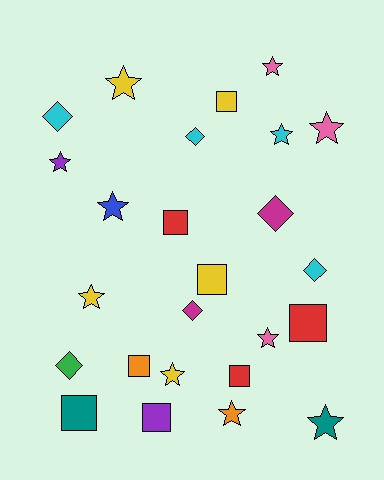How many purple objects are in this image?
There are 2 purple objects.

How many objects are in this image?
There are 25 objects.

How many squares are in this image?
There are 8 squares.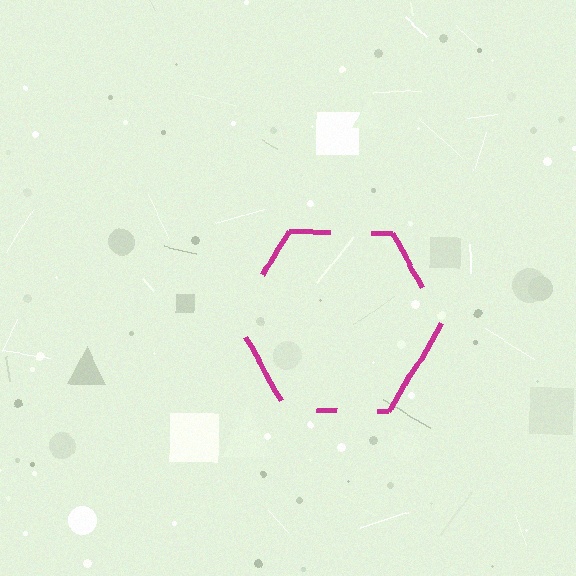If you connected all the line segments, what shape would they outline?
They would outline a hexagon.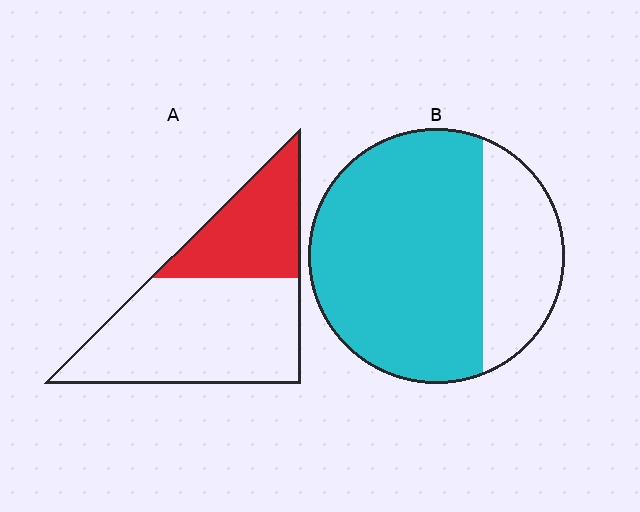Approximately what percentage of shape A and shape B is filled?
A is approximately 35% and B is approximately 75%.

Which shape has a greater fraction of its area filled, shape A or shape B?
Shape B.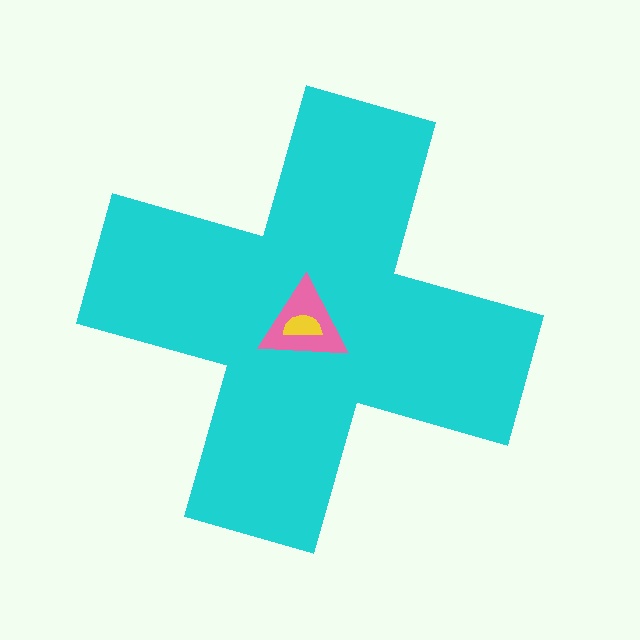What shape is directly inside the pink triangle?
The yellow semicircle.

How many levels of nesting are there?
3.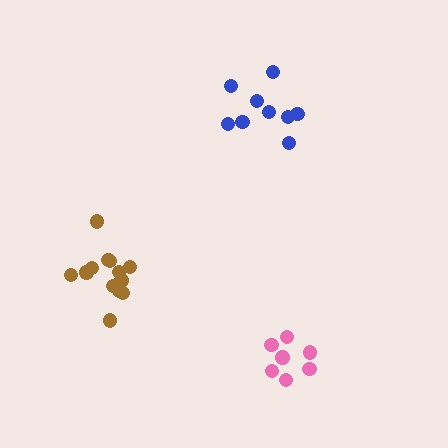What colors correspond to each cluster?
The clusters are colored: blue, brown, pink.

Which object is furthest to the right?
The pink cluster is rightmost.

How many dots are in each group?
Group 1: 9 dots, Group 2: 13 dots, Group 3: 7 dots (29 total).